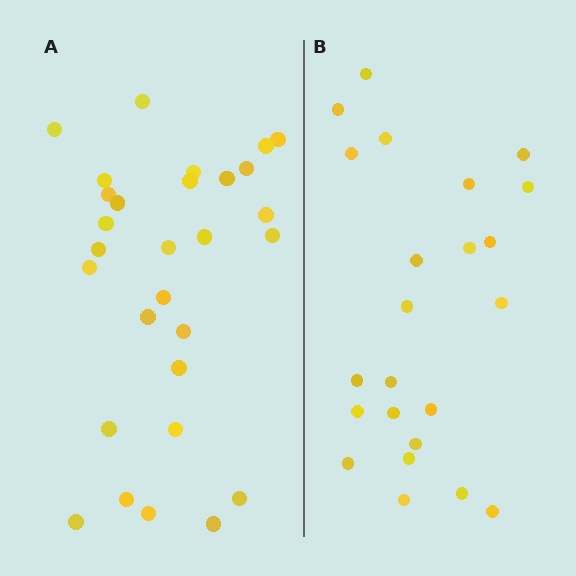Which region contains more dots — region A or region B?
Region A (the left region) has more dots.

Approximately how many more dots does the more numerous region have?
Region A has about 6 more dots than region B.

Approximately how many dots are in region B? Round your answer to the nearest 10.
About 20 dots. (The exact count is 23, which rounds to 20.)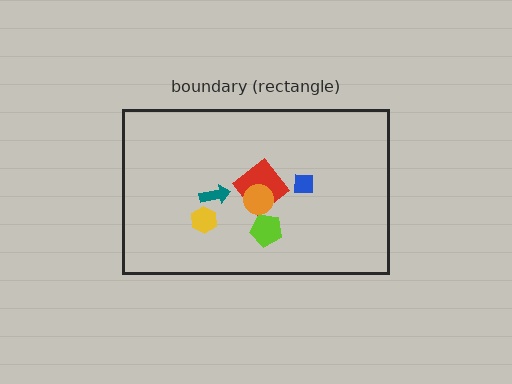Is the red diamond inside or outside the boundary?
Inside.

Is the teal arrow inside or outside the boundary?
Inside.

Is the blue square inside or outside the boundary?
Inside.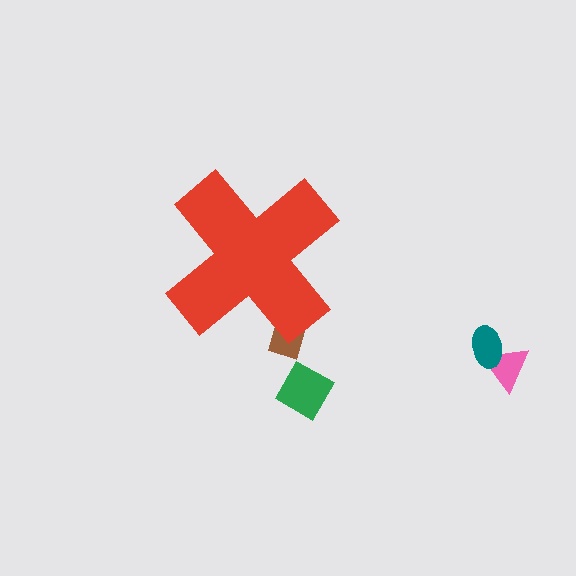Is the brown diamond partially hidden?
Yes, the brown diamond is partially hidden behind the red cross.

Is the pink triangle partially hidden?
No, the pink triangle is fully visible.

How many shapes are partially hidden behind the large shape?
1 shape is partially hidden.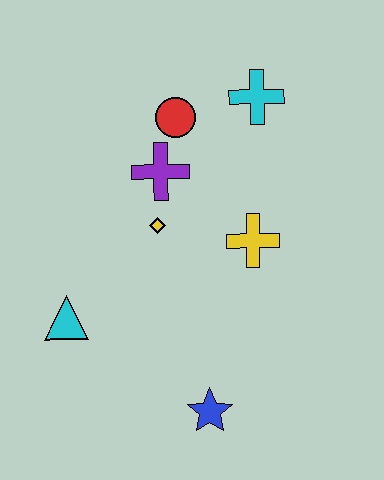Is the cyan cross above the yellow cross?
Yes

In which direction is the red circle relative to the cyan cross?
The red circle is to the left of the cyan cross.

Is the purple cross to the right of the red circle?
No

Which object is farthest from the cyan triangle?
The cyan cross is farthest from the cyan triangle.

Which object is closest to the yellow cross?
The yellow diamond is closest to the yellow cross.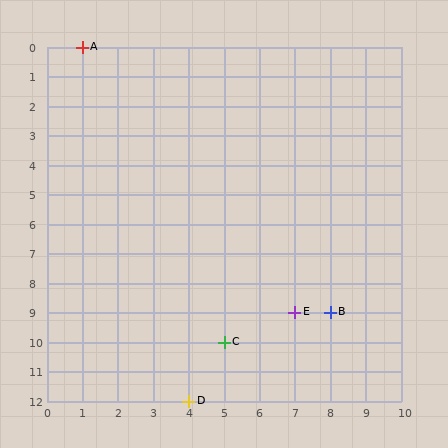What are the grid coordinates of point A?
Point A is at grid coordinates (1, 0).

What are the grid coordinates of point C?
Point C is at grid coordinates (5, 10).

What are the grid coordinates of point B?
Point B is at grid coordinates (8, 9).